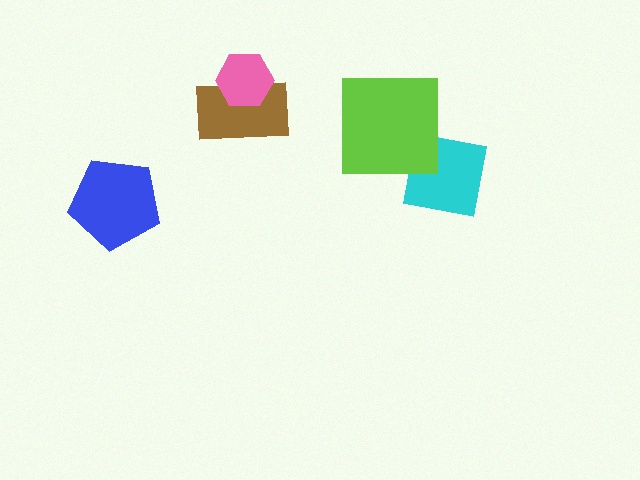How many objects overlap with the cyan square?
1 object overlaps with the cyan square.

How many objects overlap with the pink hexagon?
1 object overlaps with the pink hexagon.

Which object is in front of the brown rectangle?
The pink hexagon is in front of the brown rectangle.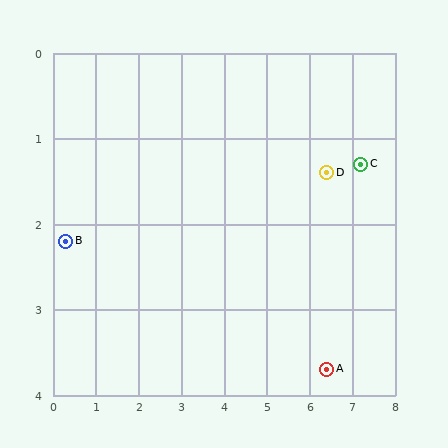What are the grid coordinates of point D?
Point D is at approximately (6.4, 1.4).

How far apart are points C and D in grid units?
Points C and D are about 0.8 grid units apart.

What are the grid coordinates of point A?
Point A is at approximately (6.4, 3.7).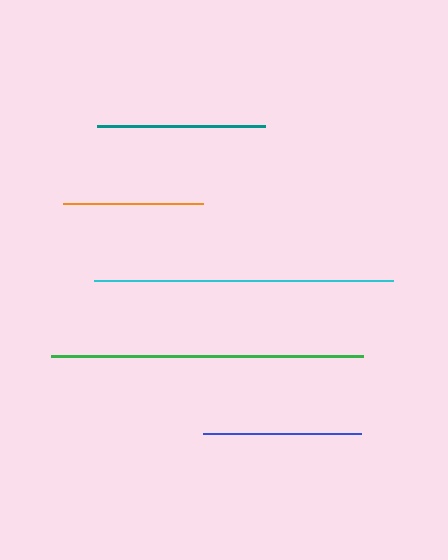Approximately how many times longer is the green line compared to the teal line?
The green line is approximately 1.9 times the length of the teal line.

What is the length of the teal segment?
The teal segment is approximately 168 pixels long.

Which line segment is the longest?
The green line is the longest at approximately 312 pixels.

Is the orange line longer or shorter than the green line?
The green line is longer than the orange line.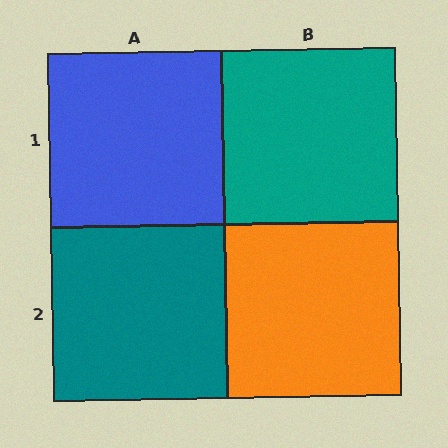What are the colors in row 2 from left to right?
Teal, orange.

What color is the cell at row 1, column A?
Blue.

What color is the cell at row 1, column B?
Teal.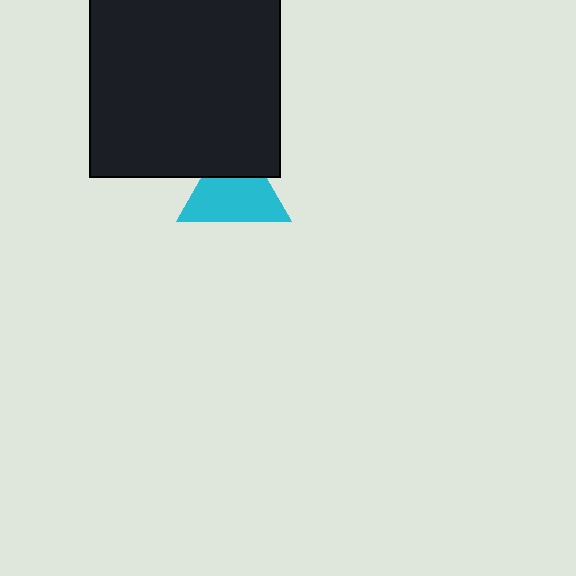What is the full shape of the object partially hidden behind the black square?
The partially hidden object is a cyan triangle.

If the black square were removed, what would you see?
You would see the complete cyan triangle.